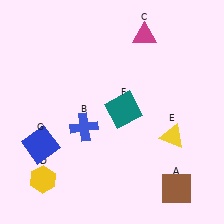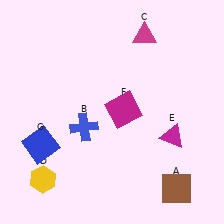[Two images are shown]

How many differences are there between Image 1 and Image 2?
There are 2 differences between the two images.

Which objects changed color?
E changed from yellow to magenta. F changed from teal to magenta.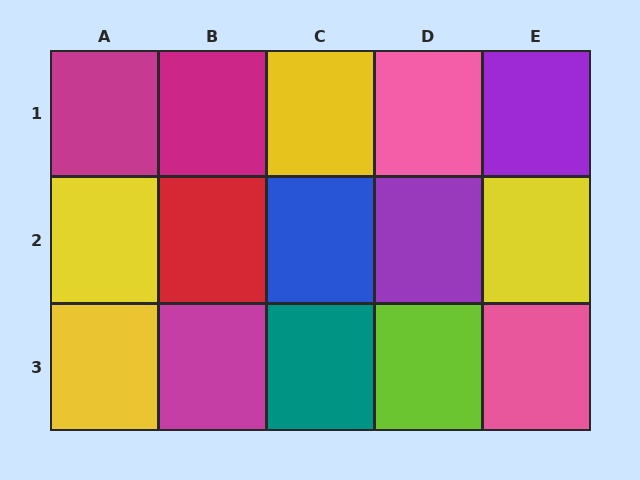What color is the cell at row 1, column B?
Magenta.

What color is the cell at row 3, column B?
Magenta.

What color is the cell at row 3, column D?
Lime.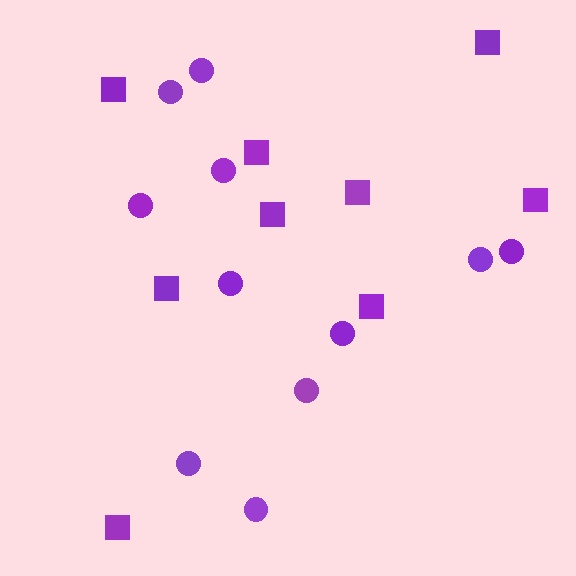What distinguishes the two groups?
There are 2 groups: one group of circles (11) and one group of squares (9).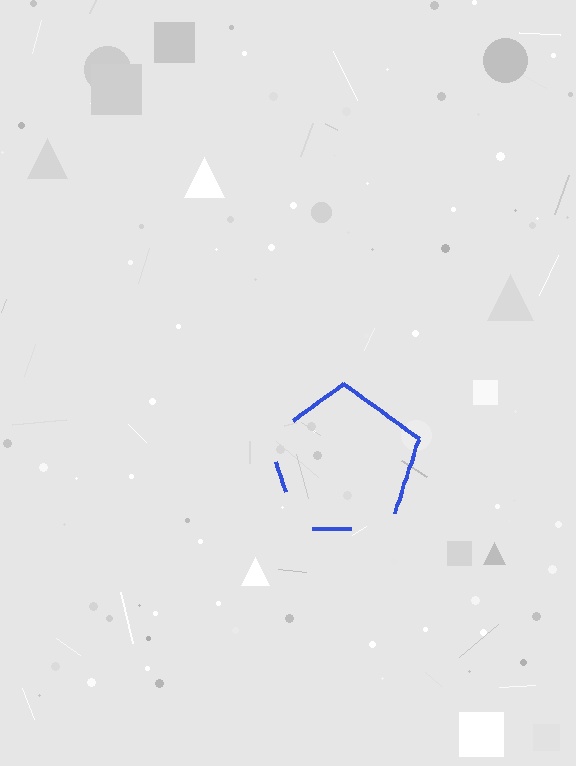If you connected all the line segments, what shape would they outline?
They would outline a pentagon.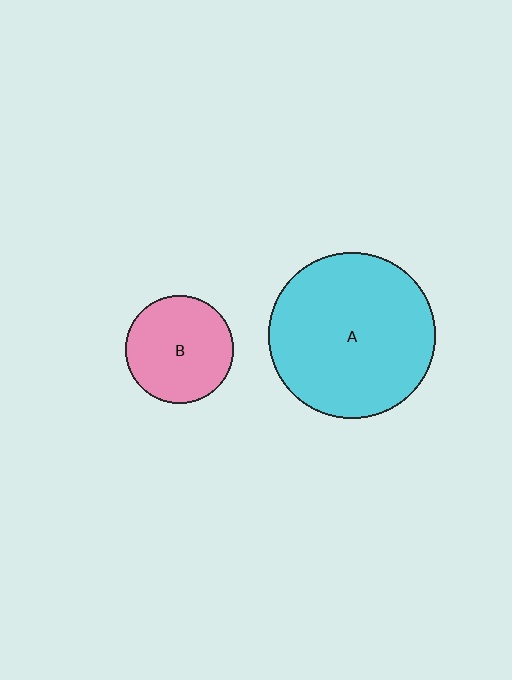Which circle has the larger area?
Circle A (cyan).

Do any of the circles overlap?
No, none of the circles overlap.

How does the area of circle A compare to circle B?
Approximately 2.4 times.